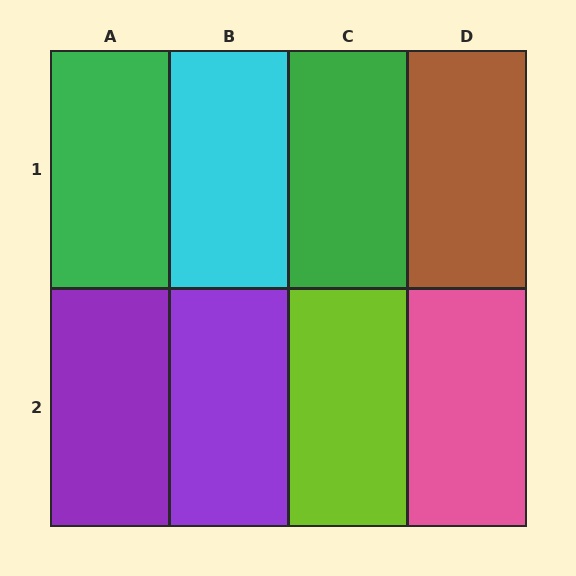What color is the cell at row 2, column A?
Purple.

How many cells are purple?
2 cells are purple.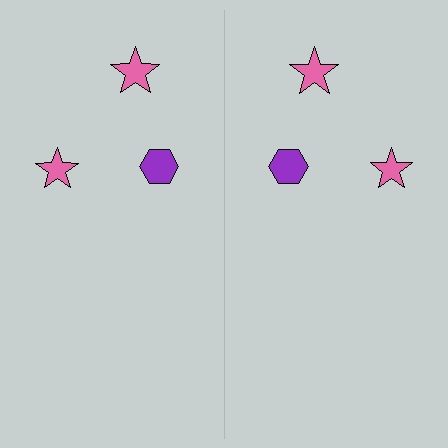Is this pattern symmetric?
Yes, this pattern has bilateral (reflection) symmetry.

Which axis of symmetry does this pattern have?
The pattern has a vertical axis of symmetry running through the center of the image.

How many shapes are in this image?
There are 6 shapes in this image.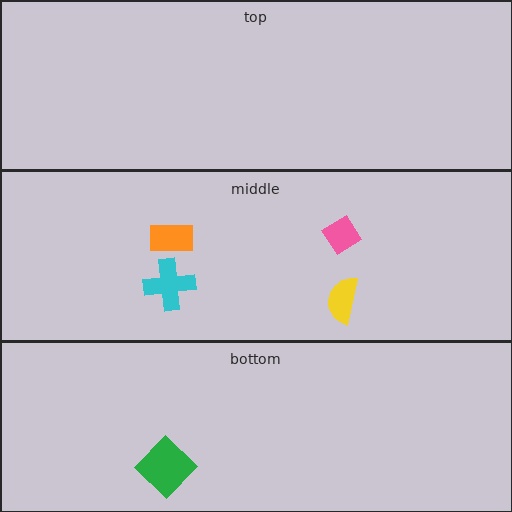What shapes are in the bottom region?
The green diamond.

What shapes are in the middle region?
The yellow semicircle, the orange rectangle, the cyan cross, the pink diamond.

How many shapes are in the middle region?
4.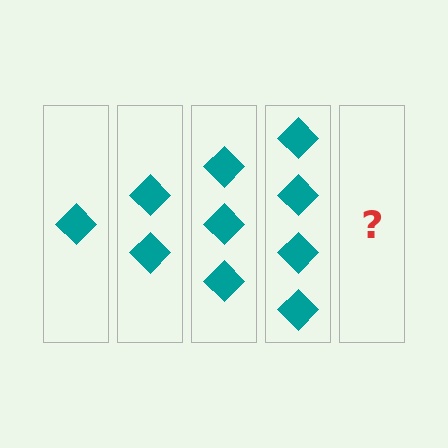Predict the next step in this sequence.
The next step is 5 diamonds.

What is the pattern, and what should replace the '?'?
The pattern is that each step adds one more diamond. The '?' should be 5 diamonds.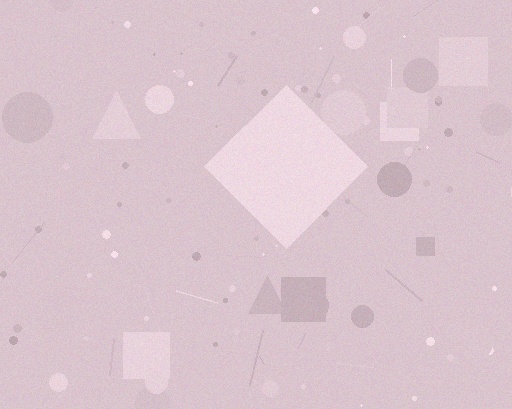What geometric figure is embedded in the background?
A diamond is embedded in the background.